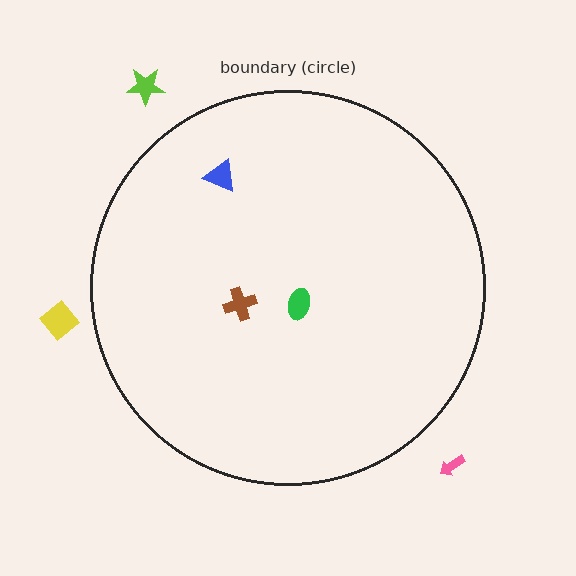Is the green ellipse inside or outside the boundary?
Inside.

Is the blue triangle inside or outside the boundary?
Inside.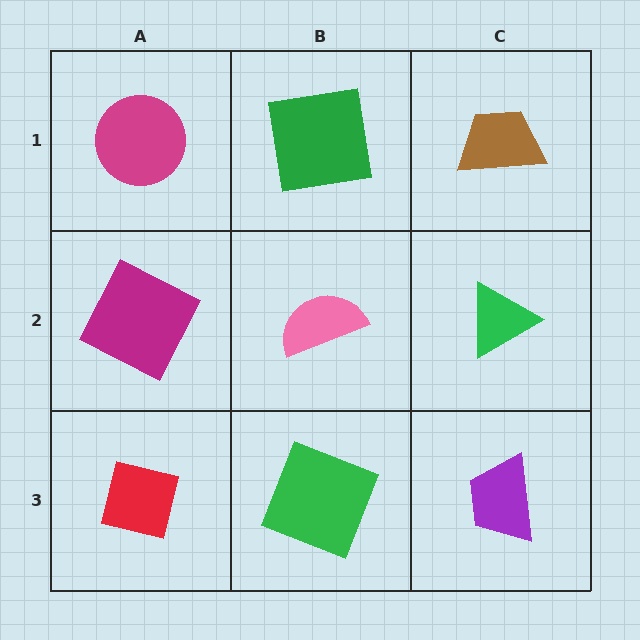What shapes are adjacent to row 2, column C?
A brown trapezoid (row 1, column C), a purple trapezoid (row 3, column C), a pink semicircle (row 2, column B).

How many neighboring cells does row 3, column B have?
3.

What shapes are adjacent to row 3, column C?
A green triangle (row 2, column C), a green square (row 3, column B).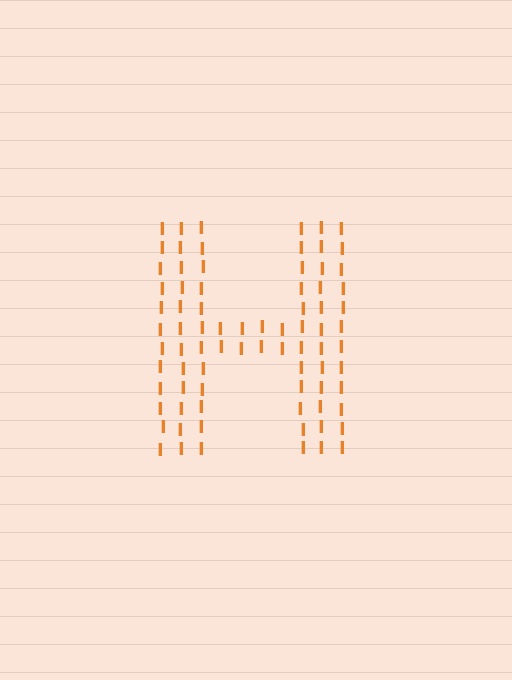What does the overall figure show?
The overall figure shows the letter H.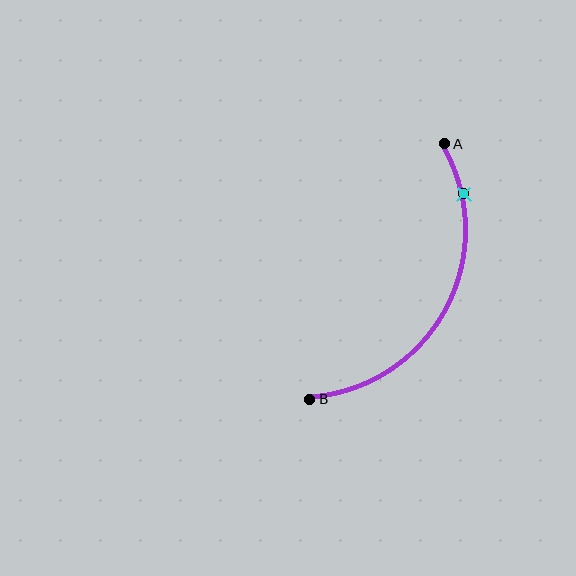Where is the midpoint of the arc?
The arc midpoint is the point on the curve farthest from the straight line joining A and B. It sits to the right of that line.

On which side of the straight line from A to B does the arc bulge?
The arc bulges to the right of the straight line connecting A and B.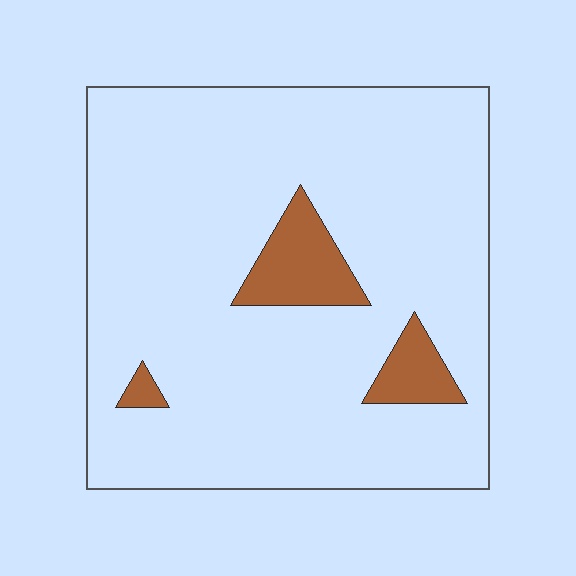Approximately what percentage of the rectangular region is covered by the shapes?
Approximately 10%.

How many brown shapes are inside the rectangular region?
3.